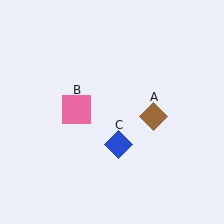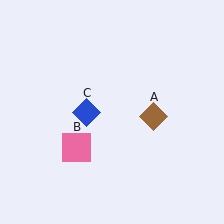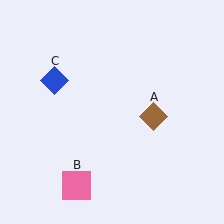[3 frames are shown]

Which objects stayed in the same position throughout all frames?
Brown diamond (object A) remained stationary.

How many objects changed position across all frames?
2 objects changed position: pink square (object B), blue diamond (object C).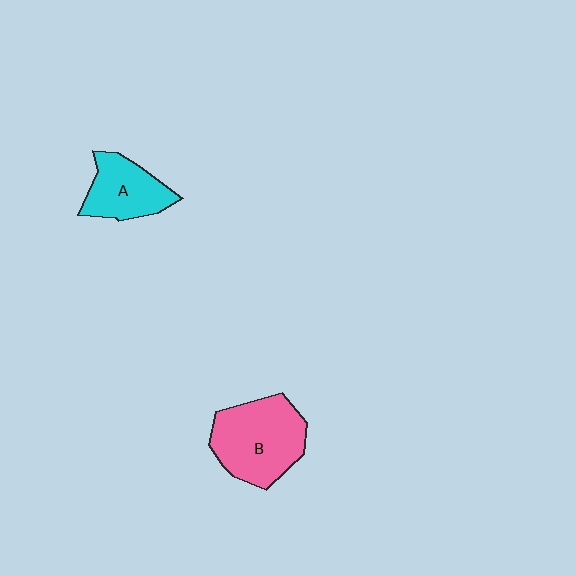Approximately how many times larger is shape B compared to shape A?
Approximately 1.5 times.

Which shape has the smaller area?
Shape A (cyan).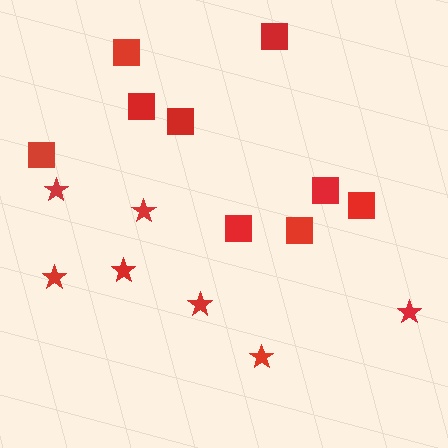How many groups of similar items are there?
There are 2 groups: one group of stars (7) and one group of squares (9).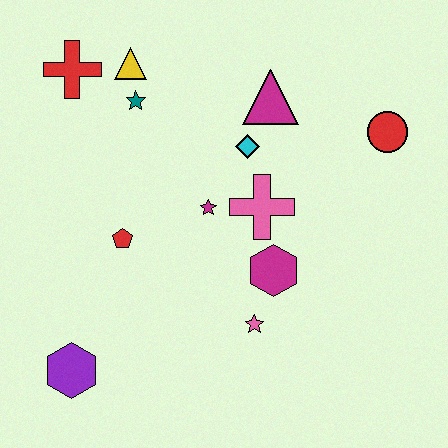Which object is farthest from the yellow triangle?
The purple hexagon is farthest from the yellow triangle.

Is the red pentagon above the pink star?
Yes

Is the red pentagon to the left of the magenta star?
Yes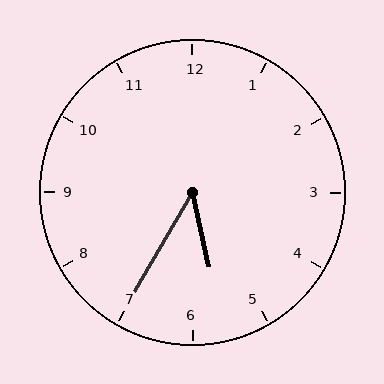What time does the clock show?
5:35.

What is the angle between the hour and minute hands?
Approximately 42 degrees.